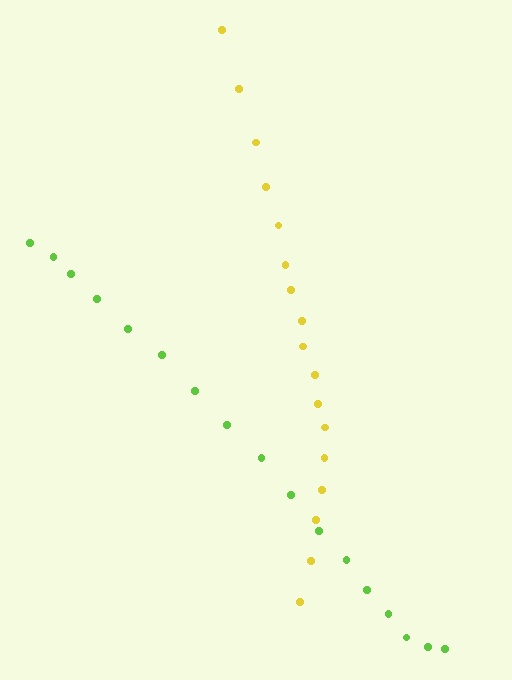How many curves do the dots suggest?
There are 2 distinct paths.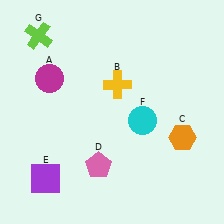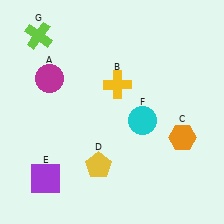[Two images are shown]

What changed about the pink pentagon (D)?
In Image 1, D is pink. In Image 2, it changed to yellow.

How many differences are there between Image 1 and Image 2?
There is 1 difference between the two images.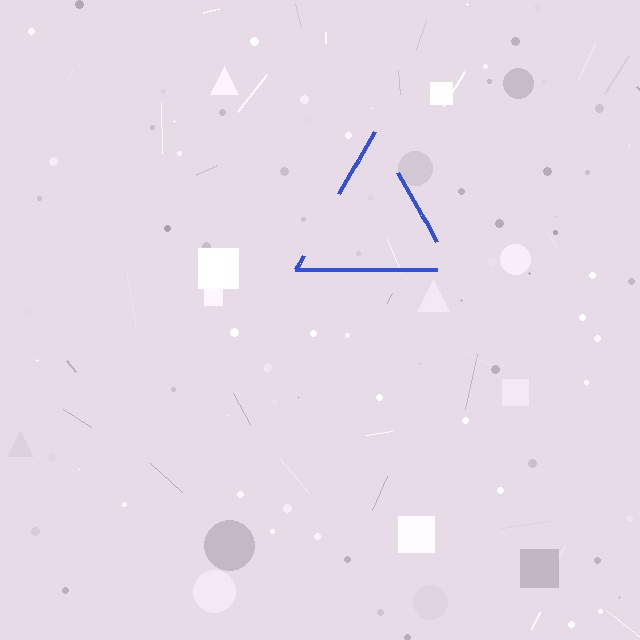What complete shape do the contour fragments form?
The contour fragments form a triangle.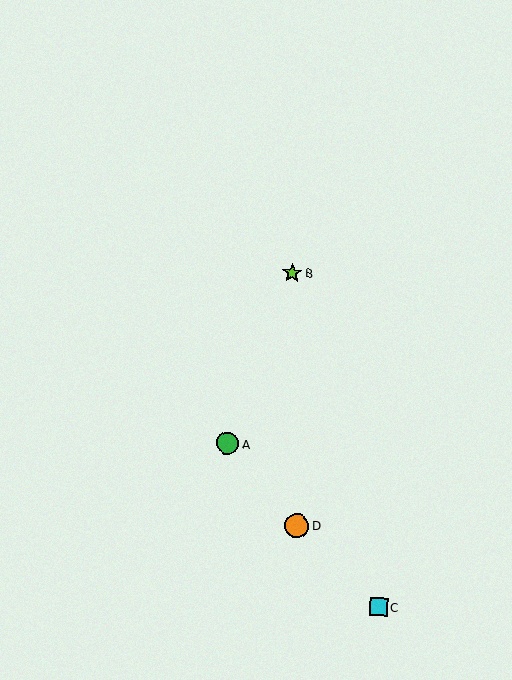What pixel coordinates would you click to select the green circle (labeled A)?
Click at (228, 443) to select the green circle A.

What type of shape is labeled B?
Shape B is a lime star.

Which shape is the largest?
The orange circle (labeled D) is the largest.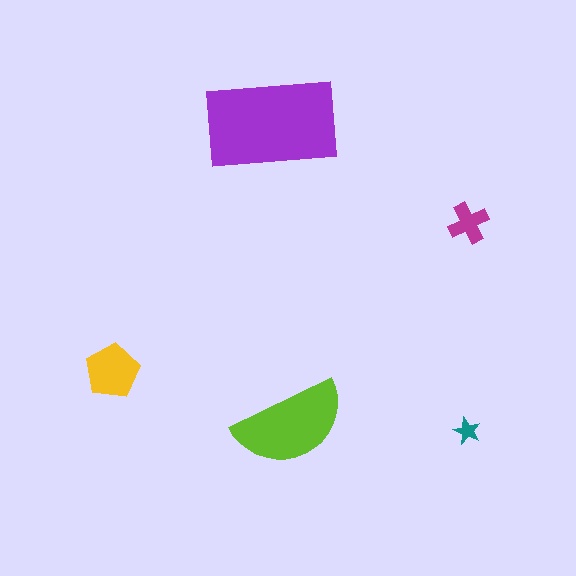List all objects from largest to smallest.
The purple rectangle, the lime semicircle, the yellow pentagon, the magenta cross, the teal star.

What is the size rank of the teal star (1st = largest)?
5th.